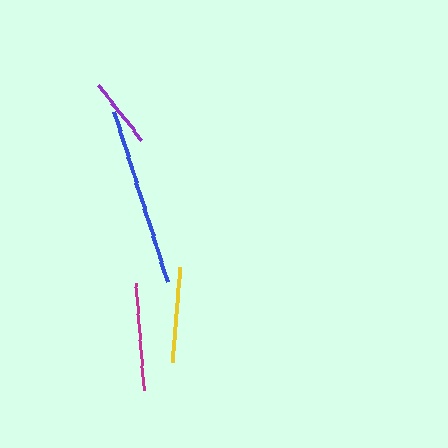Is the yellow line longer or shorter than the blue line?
The blue line is longer than the yellow line.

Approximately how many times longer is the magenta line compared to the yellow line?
The magenta line is approximately 1.1 times the length of the yellow line.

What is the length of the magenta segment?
The magenta segment is approximately 107 pixels long.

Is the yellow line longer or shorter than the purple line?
The yellow line is longer than the purple line.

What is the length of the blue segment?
The blue segment is approximately 178 pixels long.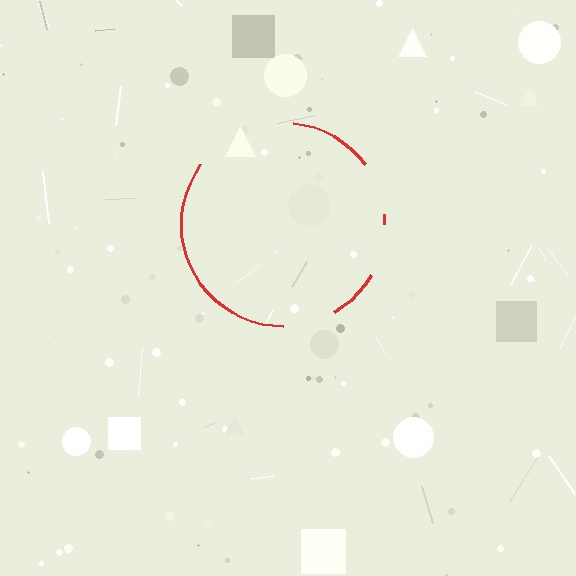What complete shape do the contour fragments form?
The contour fragments form a circle.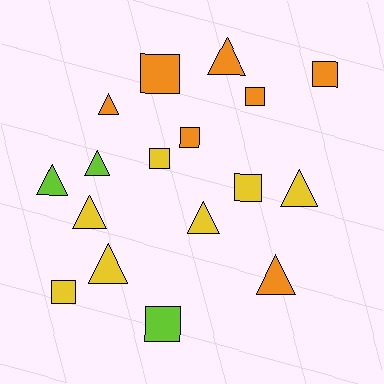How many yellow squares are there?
There are 3 yellow squares.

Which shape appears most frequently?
Triangle, with 9 objects.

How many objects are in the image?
There are 17 objects.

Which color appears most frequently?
Orange, with 7 objects.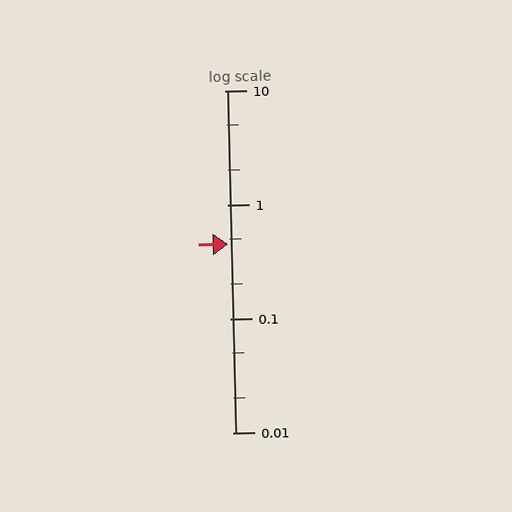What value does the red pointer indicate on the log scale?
The pointer indicates approximately 0.45.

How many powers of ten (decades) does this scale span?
The scale spans 3 decades, from 0.01 to 10.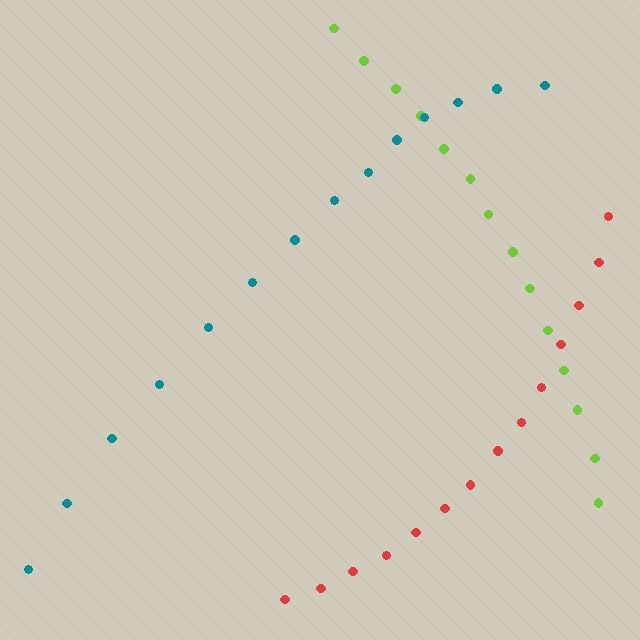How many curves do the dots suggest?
There are 3 distinct paths.